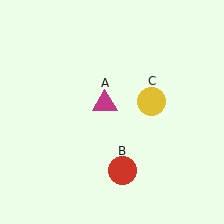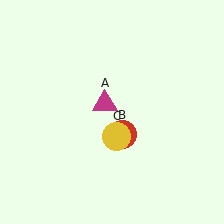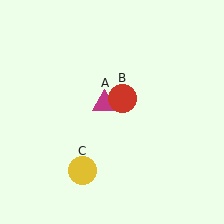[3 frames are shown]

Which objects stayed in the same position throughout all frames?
Magenta triangle (object A) remained stationary.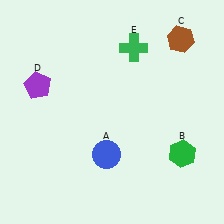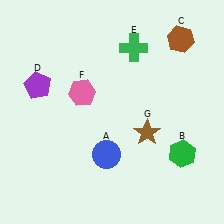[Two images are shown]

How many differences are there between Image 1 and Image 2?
There are 2 differences between the two images.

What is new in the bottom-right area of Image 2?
A brown star (G) was added in the bottom-right area of Image 2.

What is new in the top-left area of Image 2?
A pink hexagon (F) was added in the top-left area of Image 2.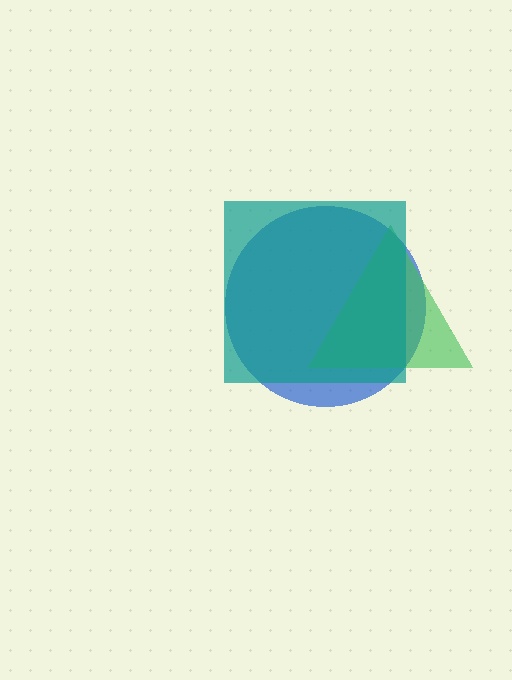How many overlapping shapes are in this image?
There are 3 overlapping shapes in the image.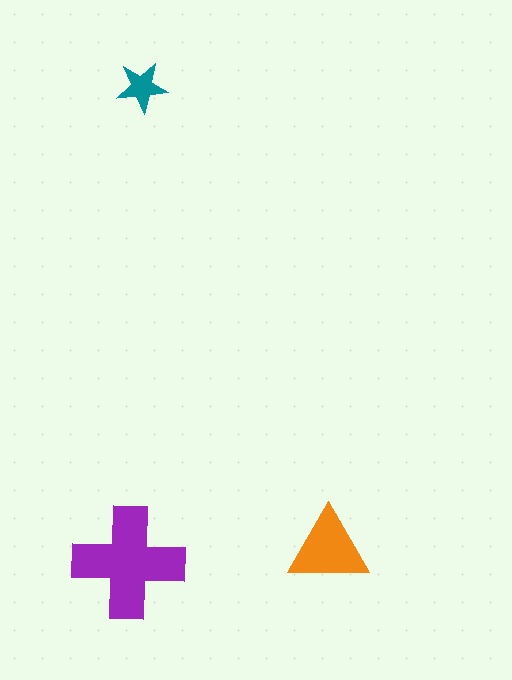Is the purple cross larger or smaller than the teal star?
Larger.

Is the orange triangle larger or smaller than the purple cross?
Smaller.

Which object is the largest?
The purple cross.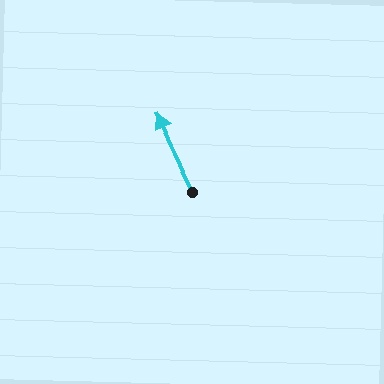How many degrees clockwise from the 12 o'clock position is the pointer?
Approximately 335 degrees.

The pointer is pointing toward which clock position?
Roughly 11 o'clock.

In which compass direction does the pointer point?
Northwest.